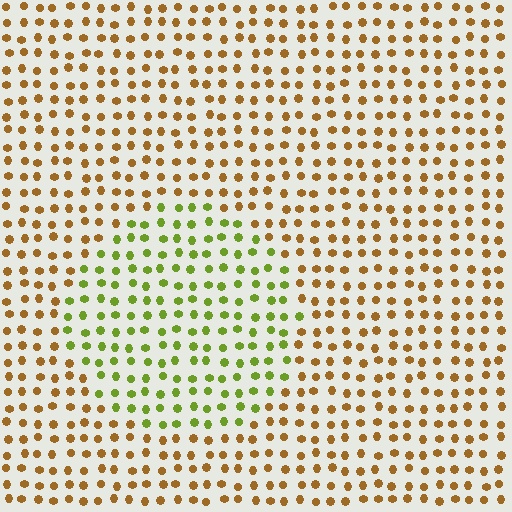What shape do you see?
I see a circle.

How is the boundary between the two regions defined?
The boundary is defined purely by a slight shift in hue (about 51 degrees). Spacing, size, and orientation are identical on both sides.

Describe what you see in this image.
The image is filled with small brown elements in a uniform arrangement. A circle-shaped region is visible where the elements are tinted to a slightly different hue, forming a subtle color boundary.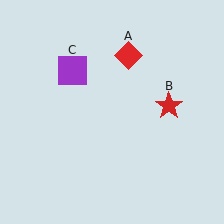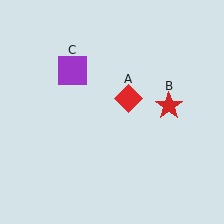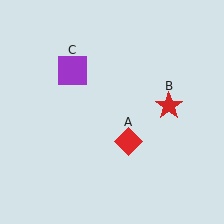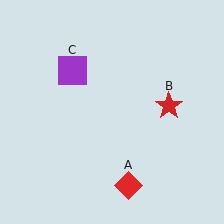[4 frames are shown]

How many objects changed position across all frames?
1 object changed position: red diamond (object A).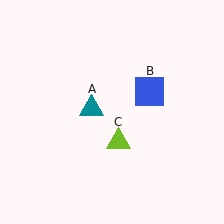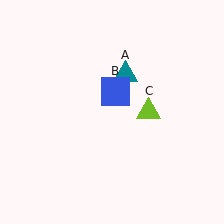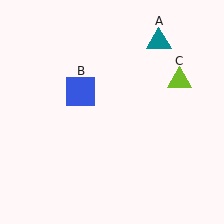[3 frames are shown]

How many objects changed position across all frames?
3 objects changed position: teal triangle (object A), blue square (object B), lime triangle (object C).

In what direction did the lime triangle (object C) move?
The lime triangle (object C) moved up and to the right.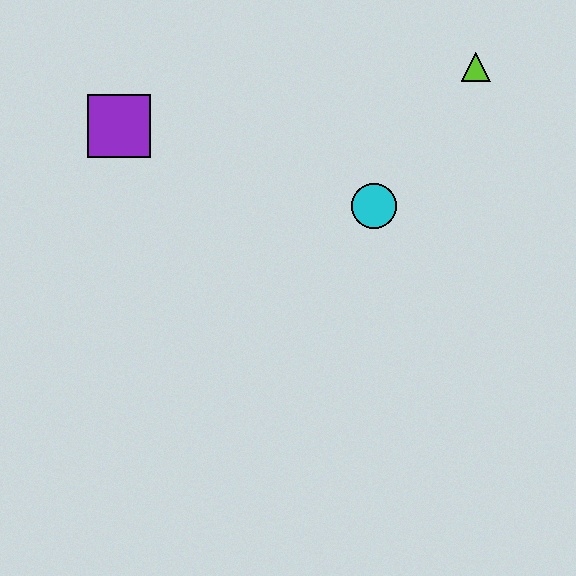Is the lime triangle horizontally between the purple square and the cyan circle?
No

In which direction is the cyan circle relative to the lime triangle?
The cyan circle is below the lime triangle.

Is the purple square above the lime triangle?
No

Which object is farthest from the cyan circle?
The purple square is farthest from the cyan circle.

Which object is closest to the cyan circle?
The lime triangle is closest to the cyan circle.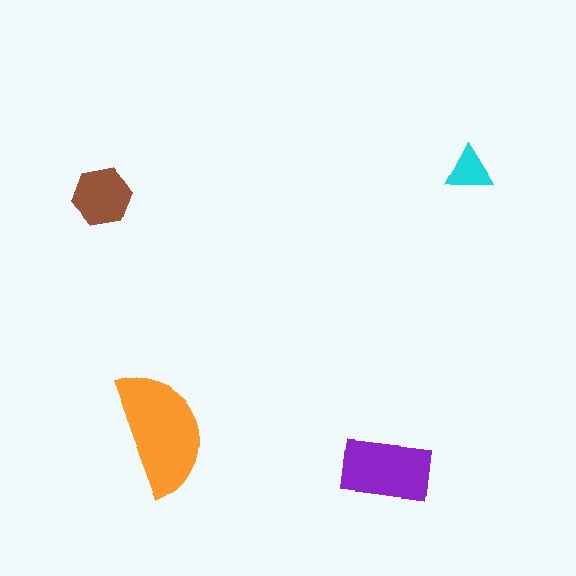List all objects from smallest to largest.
The cyan triangle, the brown hexagon, the purple rectangle, the orange semicircle.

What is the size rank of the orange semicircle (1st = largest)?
1st.